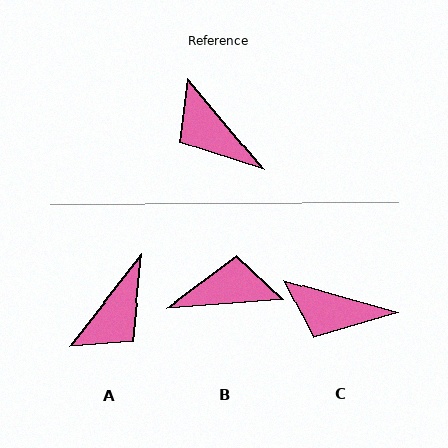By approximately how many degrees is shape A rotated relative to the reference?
Approximately 102 degrees counter-clockwise.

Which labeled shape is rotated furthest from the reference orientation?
B, about 125 degrees away.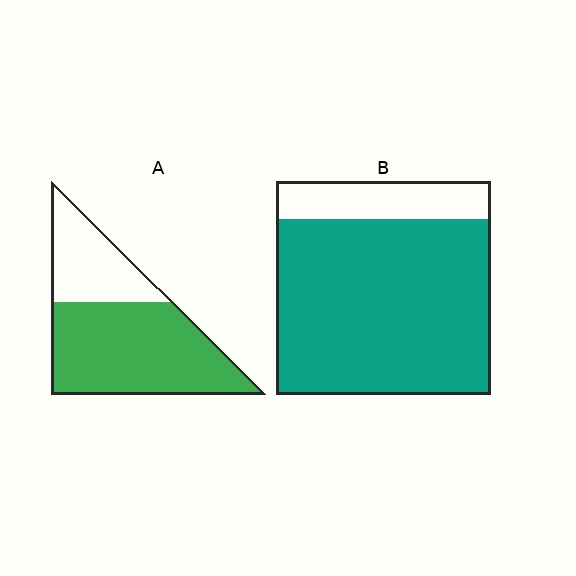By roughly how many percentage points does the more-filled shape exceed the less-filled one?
By roughly 15 percentage points (B over A).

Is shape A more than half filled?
Yes.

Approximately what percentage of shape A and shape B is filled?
A is approximately 70% and B is approximately 80%.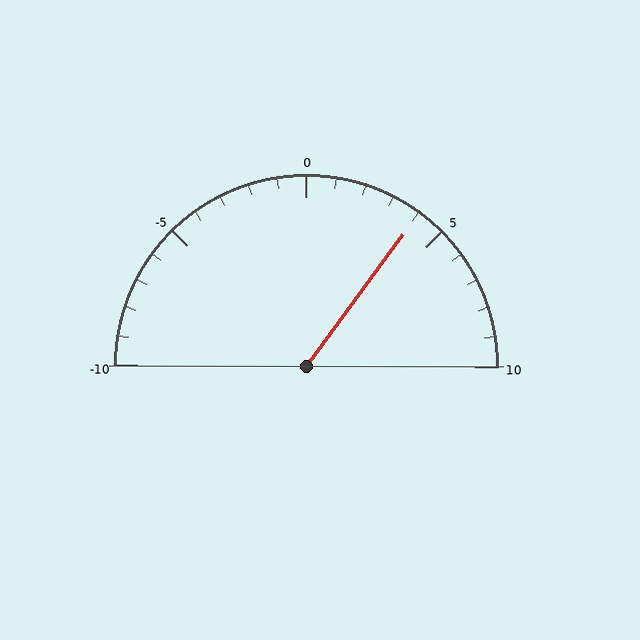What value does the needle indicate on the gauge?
The needle indicates approximately 4.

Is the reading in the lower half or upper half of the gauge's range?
The reading is in the upper half of the range (-10 to 10).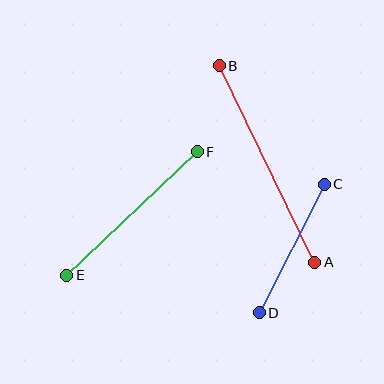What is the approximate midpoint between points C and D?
The midpoint is at approximately (292, 249) pixels.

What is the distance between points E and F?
The distance is approximately 180 pixels.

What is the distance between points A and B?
The distance is approximately 219 pixels.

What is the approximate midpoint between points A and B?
The midpoint is at approximately (267, 164) pixels.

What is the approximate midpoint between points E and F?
The midpoint is at approximately (132, 214) pixels.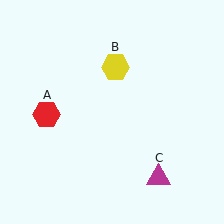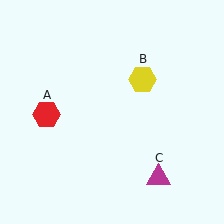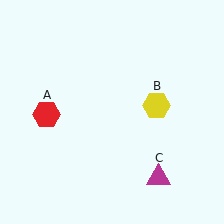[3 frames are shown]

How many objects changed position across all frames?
1 object changed position: yellow hexagon (object B).